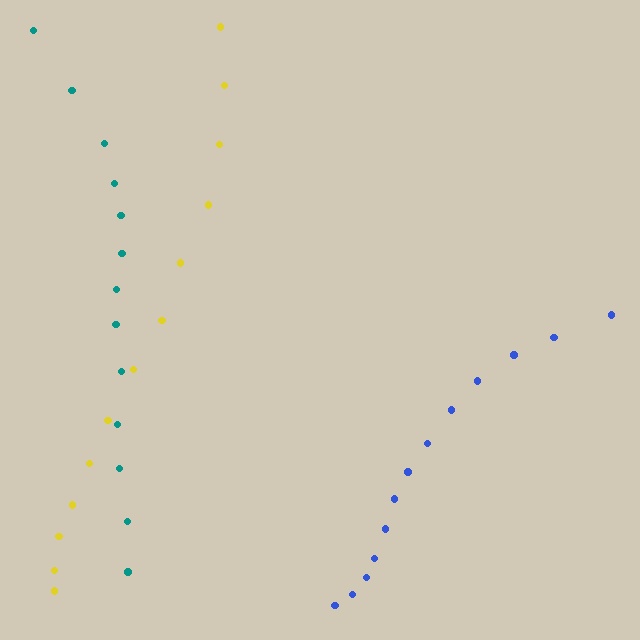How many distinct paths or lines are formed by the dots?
There are 3 distinct paths.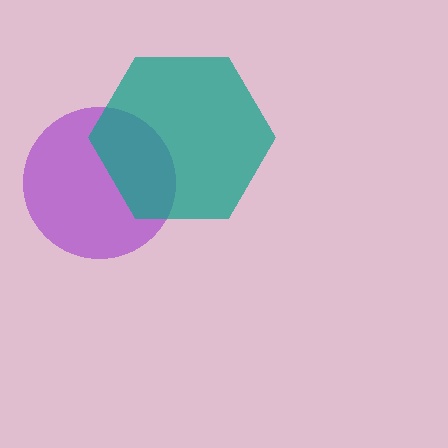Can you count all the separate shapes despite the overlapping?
Yes, there are 2 separate shapes.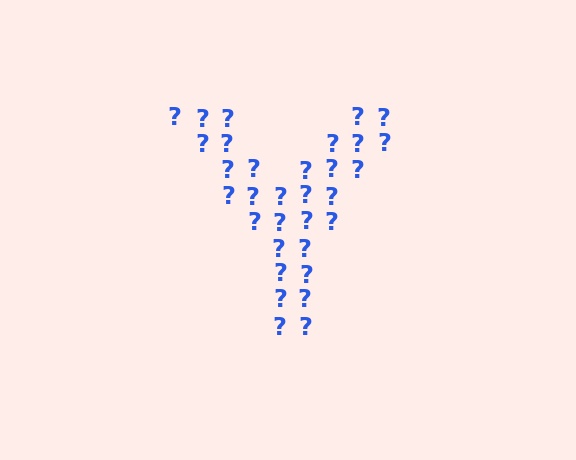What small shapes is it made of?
It is made of small question marks.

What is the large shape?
The large shape is the letter Y.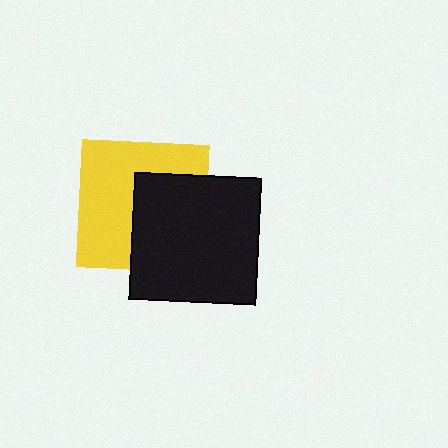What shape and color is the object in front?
The object in front is a black square.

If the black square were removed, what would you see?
You would see the complete yellow square.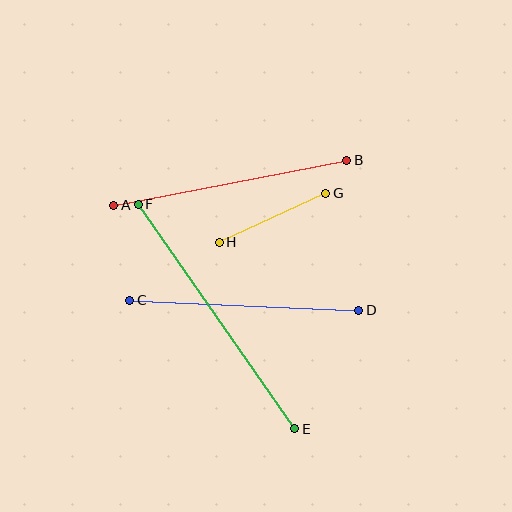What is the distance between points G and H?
The distance is approximately 117 pixels.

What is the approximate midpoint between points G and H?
The midpoint is at approximately (273, 218) pixels.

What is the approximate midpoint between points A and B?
The midpoint is at approximately (230, 183) pixels.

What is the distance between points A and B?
The distance is approximately 237 pixels.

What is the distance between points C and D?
The distance is approximately 229 pixels.